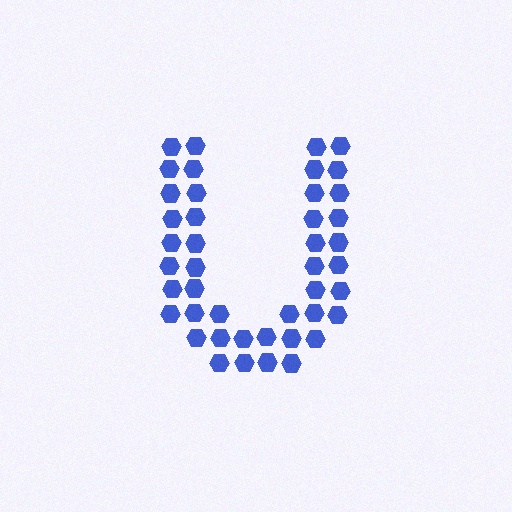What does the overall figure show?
The overall figure shows the letter U.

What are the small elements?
The small elements are hexagons.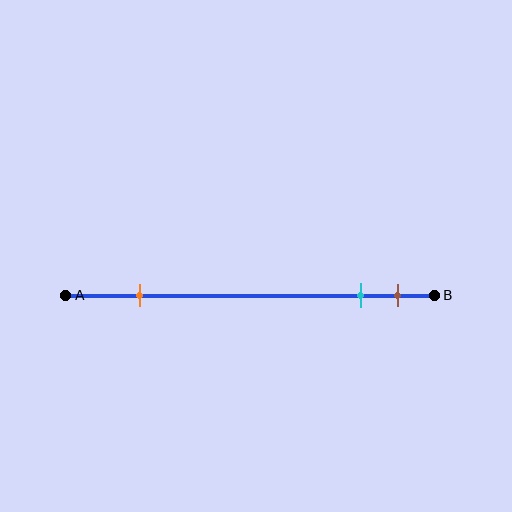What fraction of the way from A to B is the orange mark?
The orange mark is approximately 20% (0.2) of the way from A to B.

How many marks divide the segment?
There are 3 marks dividing the segment.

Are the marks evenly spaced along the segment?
No, the marks are not evenly spaced.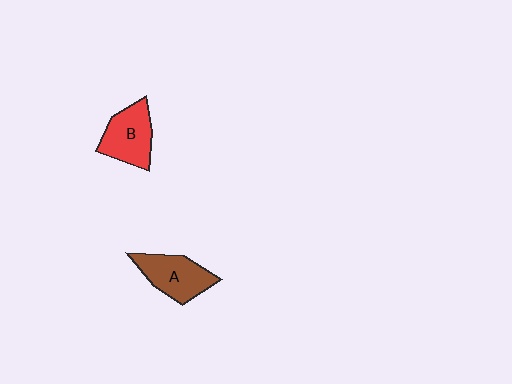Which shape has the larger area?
Shape B (red).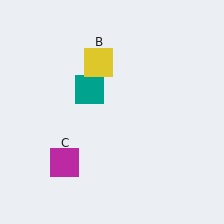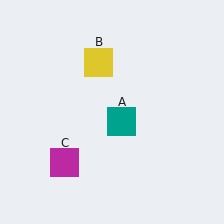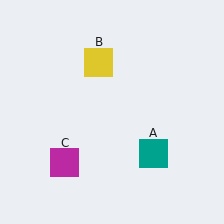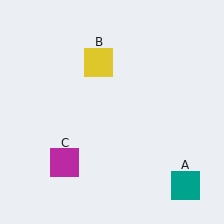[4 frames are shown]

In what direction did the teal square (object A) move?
The teal square (object A) moved down and to the right.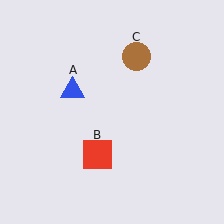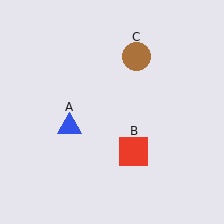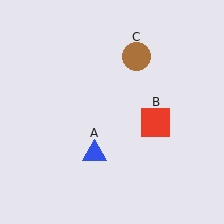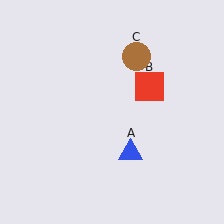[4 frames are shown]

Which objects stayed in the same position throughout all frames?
Brown circle (object C) remained stationary.